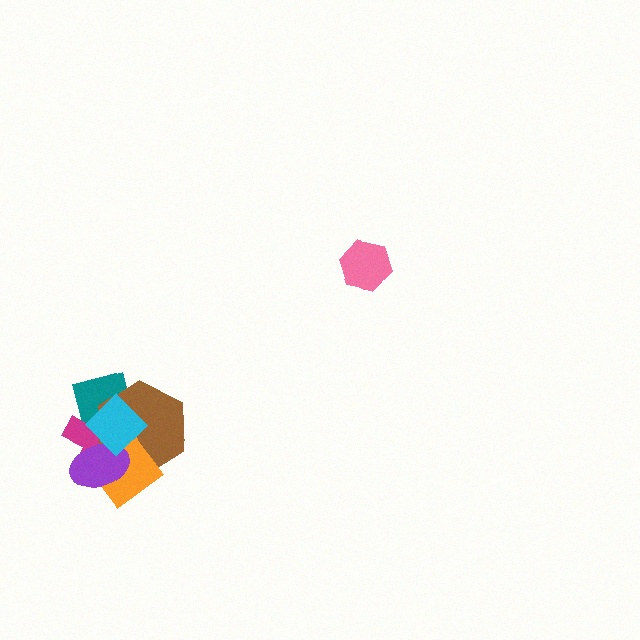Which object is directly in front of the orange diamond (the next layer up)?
The purple ellipse is directly in front of the orange diamond.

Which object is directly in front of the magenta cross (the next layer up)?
The brown hexagon is directly in front of the magenta cross.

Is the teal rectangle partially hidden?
Yes, it is partially covered by another shape.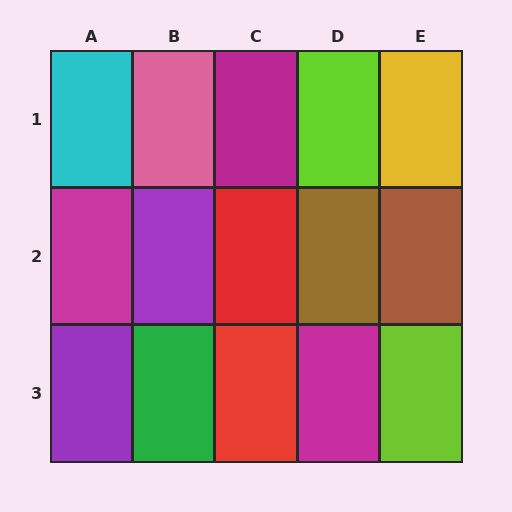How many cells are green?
1 cell is green.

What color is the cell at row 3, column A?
Purple.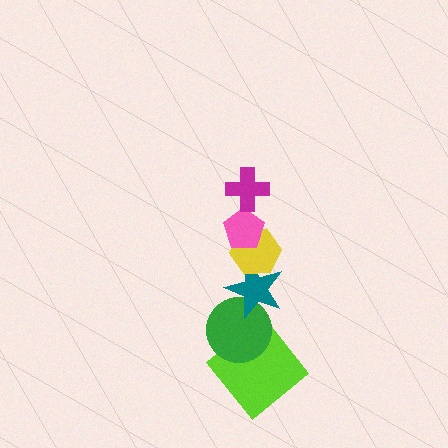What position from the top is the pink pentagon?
The pink pentagon is 2nd from the top.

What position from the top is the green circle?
The green circle is 5th from the top.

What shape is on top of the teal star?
The yellow hexagon is on top of the teal star.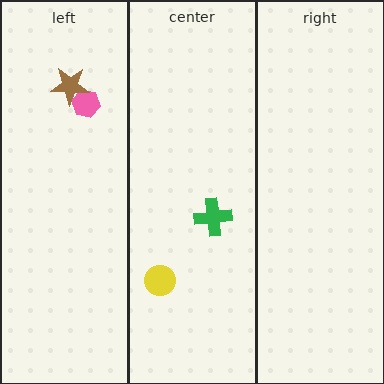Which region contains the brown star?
The left region.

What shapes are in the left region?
The pink hexagon, the brown star.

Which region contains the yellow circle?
The center region.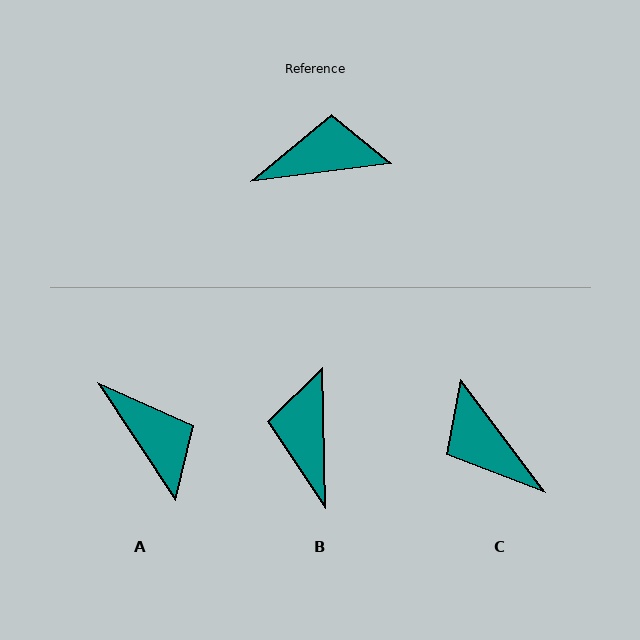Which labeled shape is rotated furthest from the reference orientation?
C, about 119 degrees away.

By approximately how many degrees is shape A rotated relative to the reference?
Approximately 64 degrees clockwise.